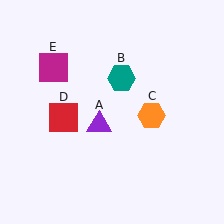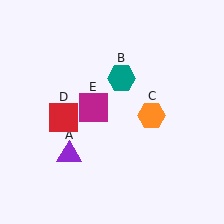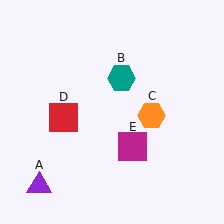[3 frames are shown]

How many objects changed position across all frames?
2 objects changed position: purple triangle (object A), magenta square (object E).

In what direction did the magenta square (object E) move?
The magenta square (object E) moved down and to the right.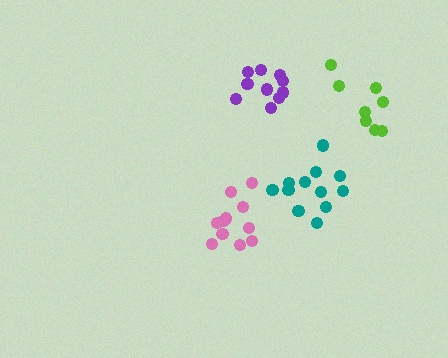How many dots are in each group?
Group 1: 11 dots, Group 2: 12 dots, Group 3: 8 dots, Group 4: 10 dots (41 total).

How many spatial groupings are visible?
There are 4 spatial groupings.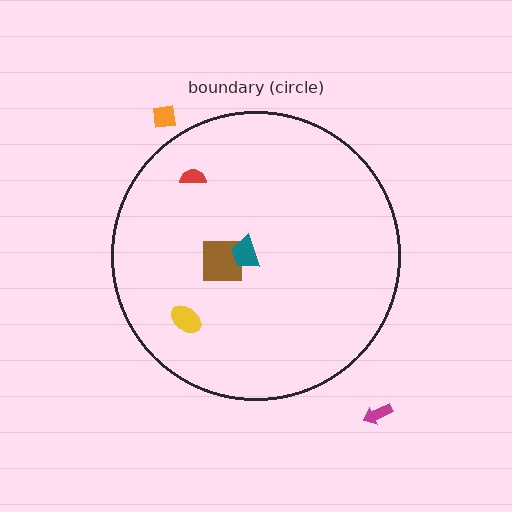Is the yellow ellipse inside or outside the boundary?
Inside.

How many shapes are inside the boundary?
4 inside, 2 outside.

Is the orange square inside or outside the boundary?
Outside.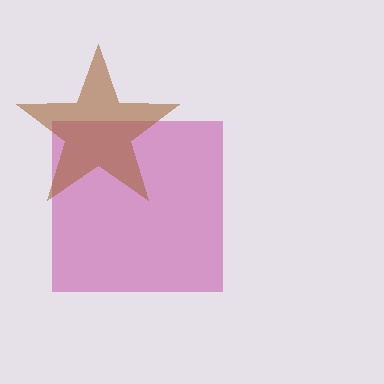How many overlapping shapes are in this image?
There are 2 overlapping shapes in the image.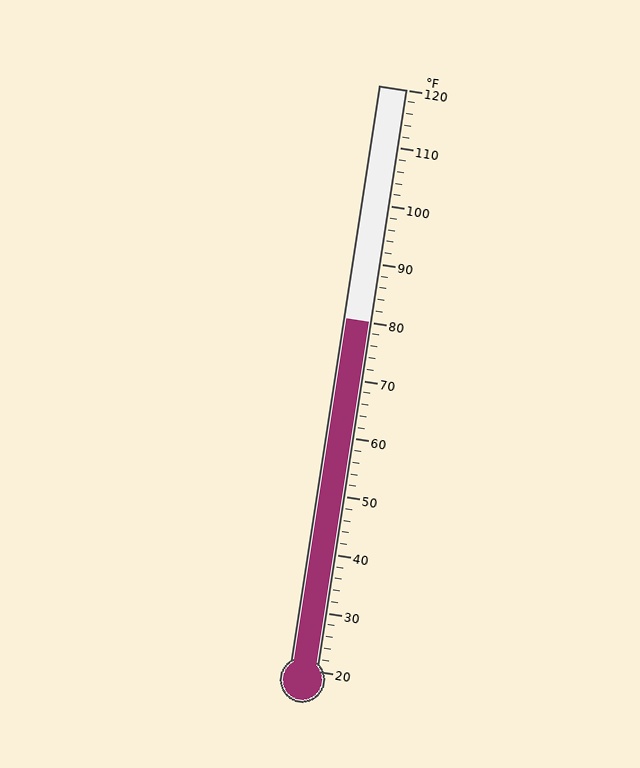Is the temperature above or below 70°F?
The temperature is above 70°F.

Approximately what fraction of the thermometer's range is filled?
The thermometer is filled to approximately 60% of its range.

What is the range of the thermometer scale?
The thermometer scale ranges from 20°F to 120°F.